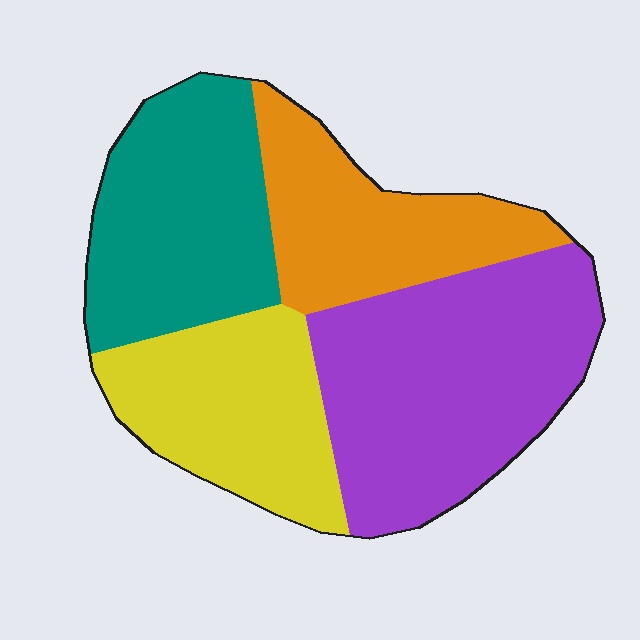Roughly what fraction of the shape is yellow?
Yellow covers roughly 20% of the shape.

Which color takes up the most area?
Purple, at roughly 35%.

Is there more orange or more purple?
Purple.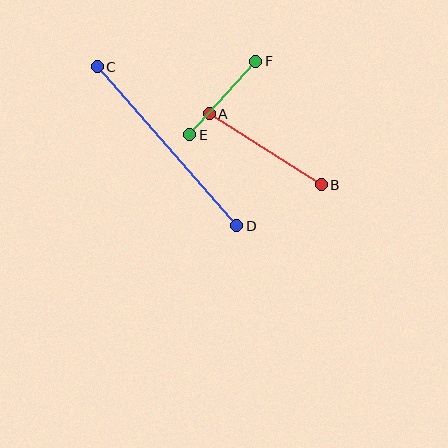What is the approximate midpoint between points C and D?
The midpoint is at approximately (167, 146) pixels.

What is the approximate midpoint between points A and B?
The midpoint is at approximately (265, 149) pixels.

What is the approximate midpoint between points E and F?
The midpoint is at approximately (223, 98) pixels.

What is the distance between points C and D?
The distance is approximately 211 pixels.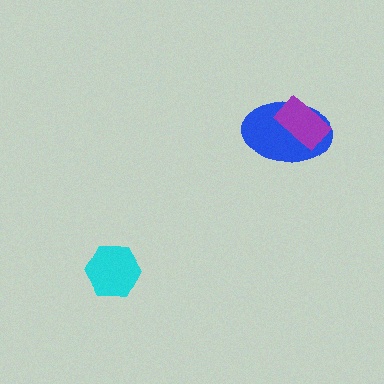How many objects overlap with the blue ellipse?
1 object overlaps with the blue ellipse.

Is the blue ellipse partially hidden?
Yes, it is partially covered by another shape.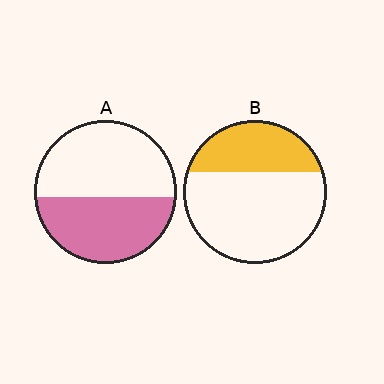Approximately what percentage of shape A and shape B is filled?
A is approximately 45% and B is approximately 35%.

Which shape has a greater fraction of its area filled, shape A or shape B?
Shape A.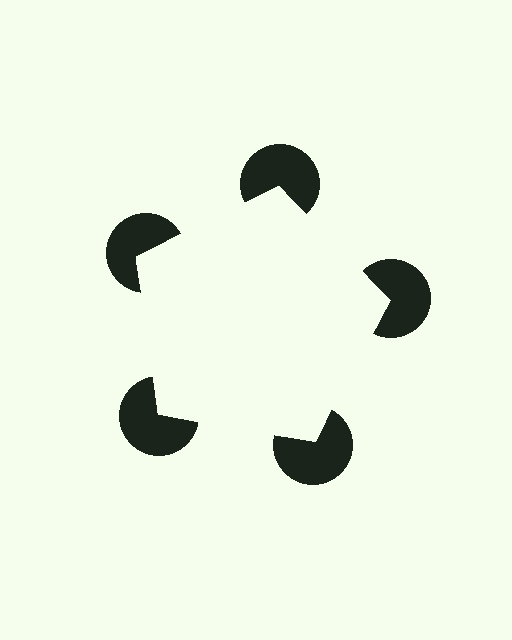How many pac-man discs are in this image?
There are 5 — one at each vertex of the illusory pentagon.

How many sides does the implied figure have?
5 sides.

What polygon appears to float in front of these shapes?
An illusory pentagon — its edges are inferred from the aligned wedge cuts in the pac-man discs, not physically drawn.